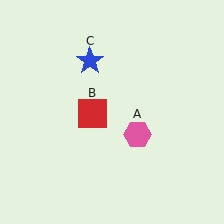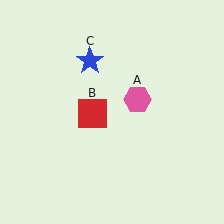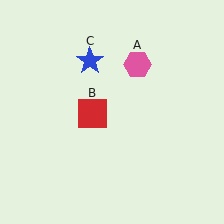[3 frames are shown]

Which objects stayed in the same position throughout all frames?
Red square (object B) and blue star (object C) remained stationary.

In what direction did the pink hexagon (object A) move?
The pink hexagon (object A) moved up.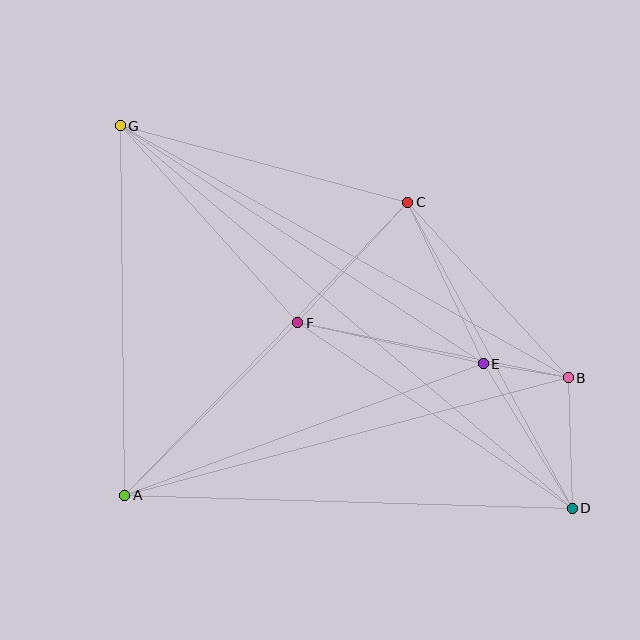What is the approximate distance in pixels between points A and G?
The distance between A and G is approximately 369 pixels.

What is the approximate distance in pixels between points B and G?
The distance between B and G is approximately 514 pixels.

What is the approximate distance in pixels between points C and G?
The distance between C and G is approximately 297 pixels.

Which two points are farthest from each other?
Points D and G are farthest from each other.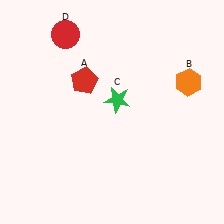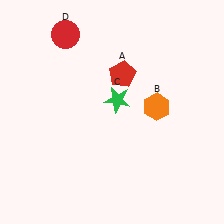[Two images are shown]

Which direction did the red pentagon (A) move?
The red pentagon (A) moved right.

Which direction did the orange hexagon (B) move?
The orange hexagon (B) moved left.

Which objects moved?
The objects that moved are: the red pentagon (A), the orange hexagon (B).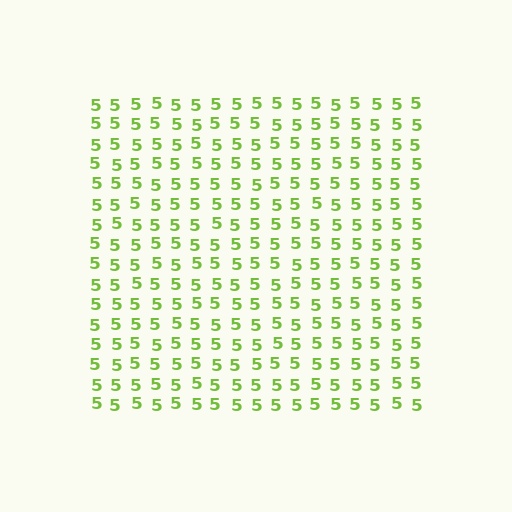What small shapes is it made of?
It is made of small digit 5's.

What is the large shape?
The large shape is a square.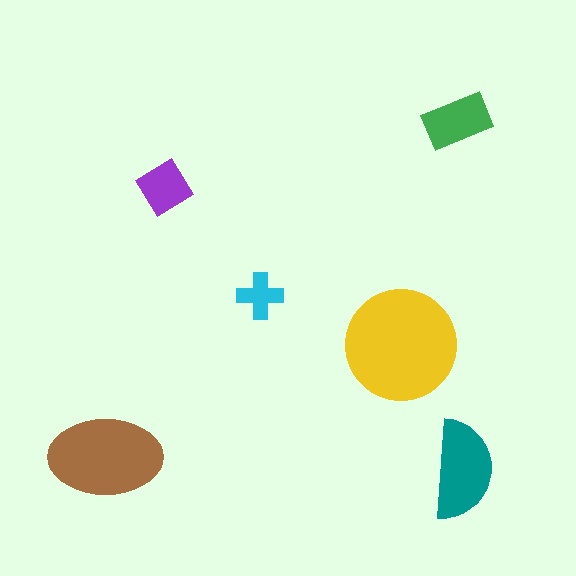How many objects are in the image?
There are 6 objects in the image.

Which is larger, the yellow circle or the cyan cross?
The yellow circle.